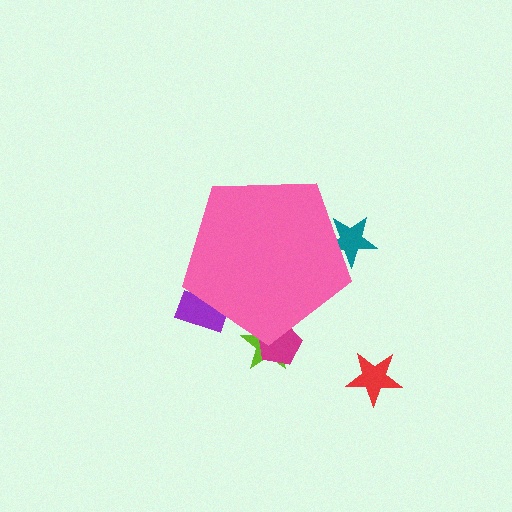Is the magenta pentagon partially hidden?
Yes, the magenta pentagon is partially hidden behind the pink pentagon.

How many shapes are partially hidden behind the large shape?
4 shapes are partially hidden.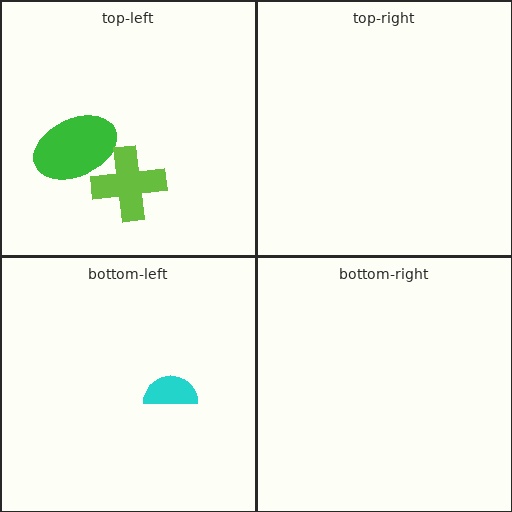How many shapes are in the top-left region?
2.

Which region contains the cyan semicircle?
The bottom-left region.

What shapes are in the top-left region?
The green ellipse, the lime cross.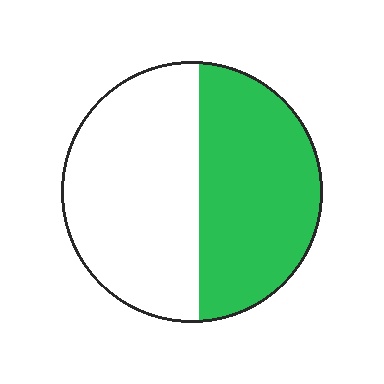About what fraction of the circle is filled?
About one half (1/2).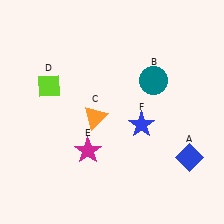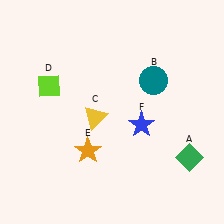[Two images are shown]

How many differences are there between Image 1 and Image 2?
There are 3 differences between the two images.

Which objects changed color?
A changed from blue to green. C changed from orange to yellow. E changed from magenta to orange.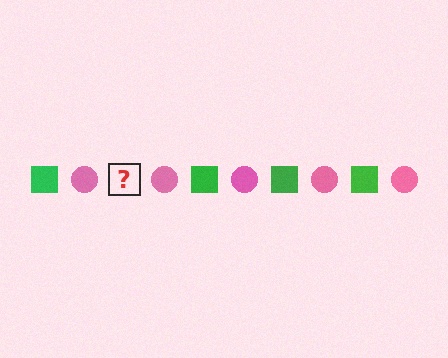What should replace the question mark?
The question mark should be replaced with a green square.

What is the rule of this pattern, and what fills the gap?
The rule is that the pattern alternates between green square and pink circle. The gap should be filled with a green square.